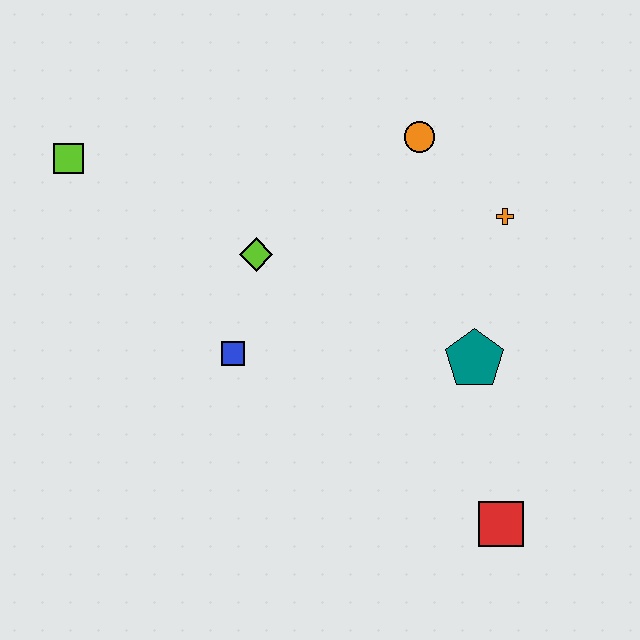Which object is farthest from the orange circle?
The red square is farthest from the orange circle.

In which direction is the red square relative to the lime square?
The red square is to the right of the lime square.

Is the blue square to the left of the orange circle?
Yes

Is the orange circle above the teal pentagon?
Yes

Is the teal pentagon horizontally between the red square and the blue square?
Yes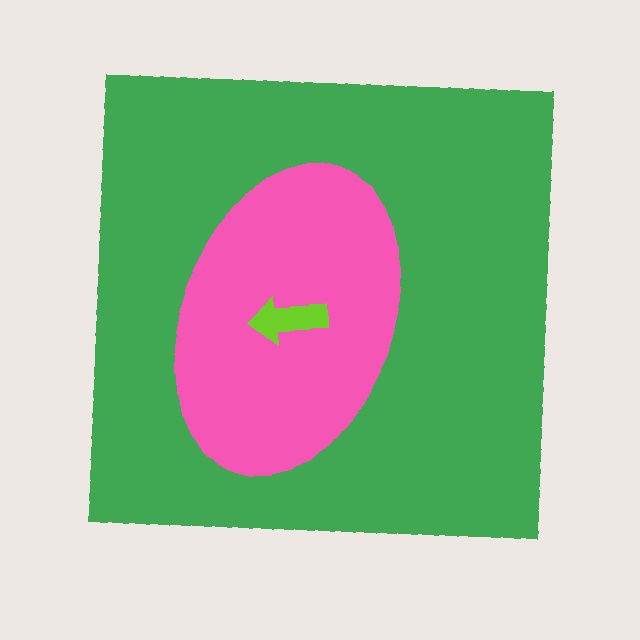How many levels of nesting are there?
3.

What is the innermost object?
The lime arrow.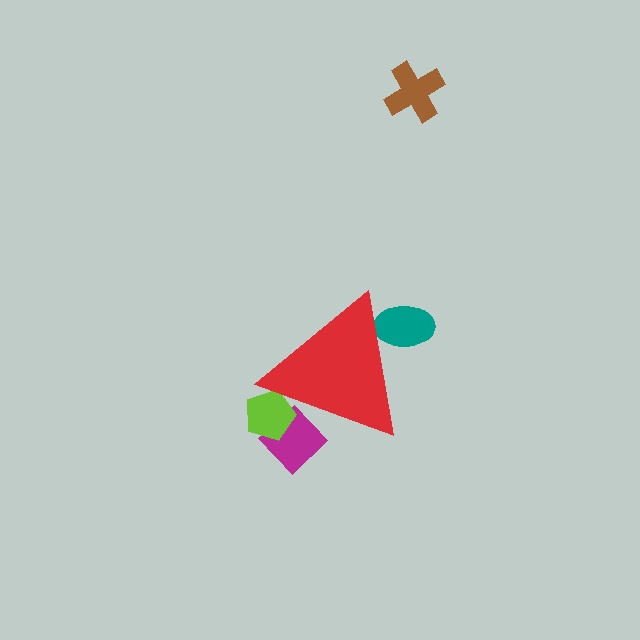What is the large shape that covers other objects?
A red triangle.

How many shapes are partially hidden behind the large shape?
3 shapes are partially hidden.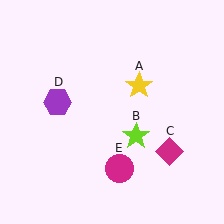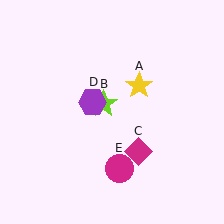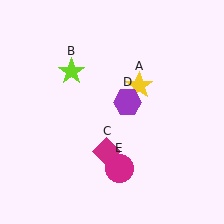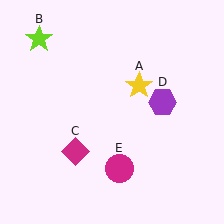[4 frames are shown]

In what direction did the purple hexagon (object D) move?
The purple hexagon (object D) moved right.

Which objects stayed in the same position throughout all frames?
Yellow star (object A) and magenta circle (object E) remained stationary.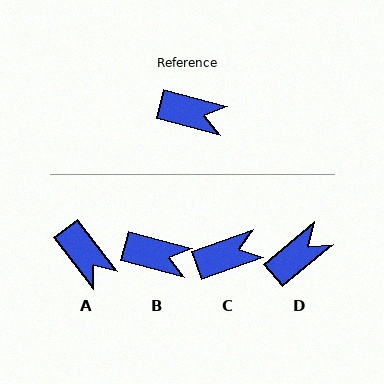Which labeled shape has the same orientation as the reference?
B.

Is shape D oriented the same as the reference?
No, it is off by about 54 degrees.